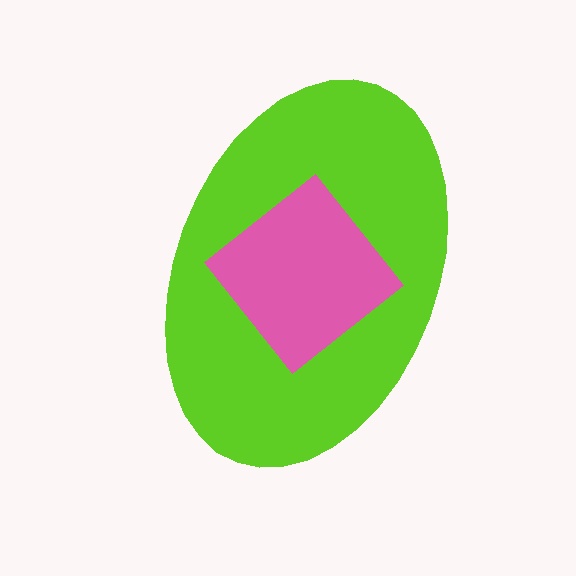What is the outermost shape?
The lime ellipse.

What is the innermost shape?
The pink diamond.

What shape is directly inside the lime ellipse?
The pink diamond.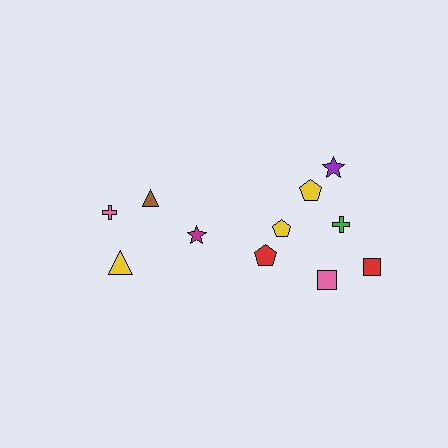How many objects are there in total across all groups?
There are 11 objects.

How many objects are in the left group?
There are 4 objects.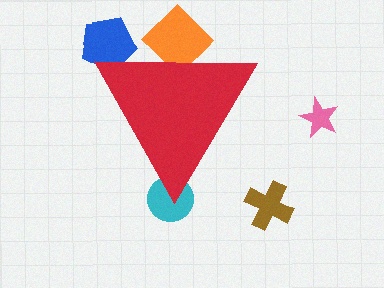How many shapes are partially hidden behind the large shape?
3 shapes are partially hidden.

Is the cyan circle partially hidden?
Yes, the cyan circle is partially hidden behind the red triangle.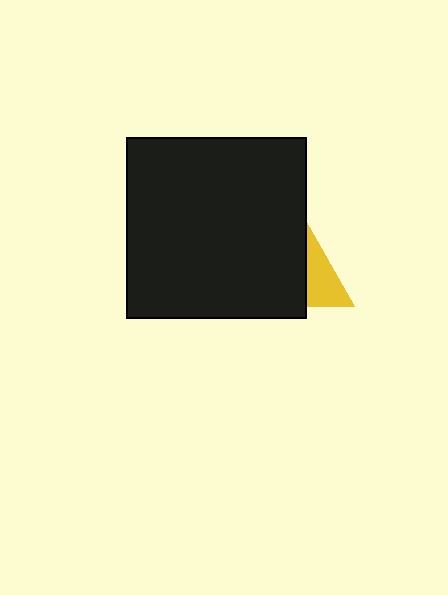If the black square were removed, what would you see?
You would see the complete yellow triangle.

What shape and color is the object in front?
The object in front is a black square.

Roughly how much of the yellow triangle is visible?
About half of it is visible (roughly 46%).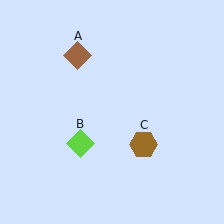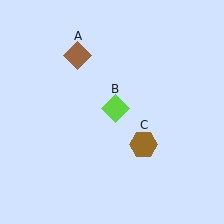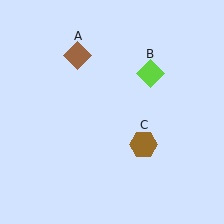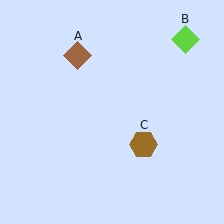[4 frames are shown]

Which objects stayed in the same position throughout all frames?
Brown diamond (object A) and brown hexagon (object C) remained stationary.